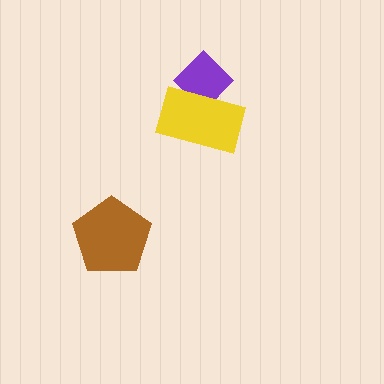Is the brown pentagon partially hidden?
No, no other shape covers it.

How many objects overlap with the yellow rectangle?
1 object overlaps with the yellow rectangle.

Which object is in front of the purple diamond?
The yellow rectangle is in front of the purple diamond.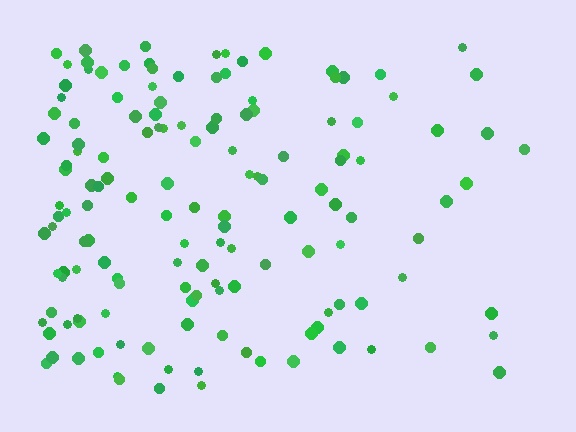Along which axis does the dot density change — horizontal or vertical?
Horizontal.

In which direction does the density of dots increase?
From right to left, with the left side densest.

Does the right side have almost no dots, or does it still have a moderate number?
Still a moderate number, just noticeably fewer than the left.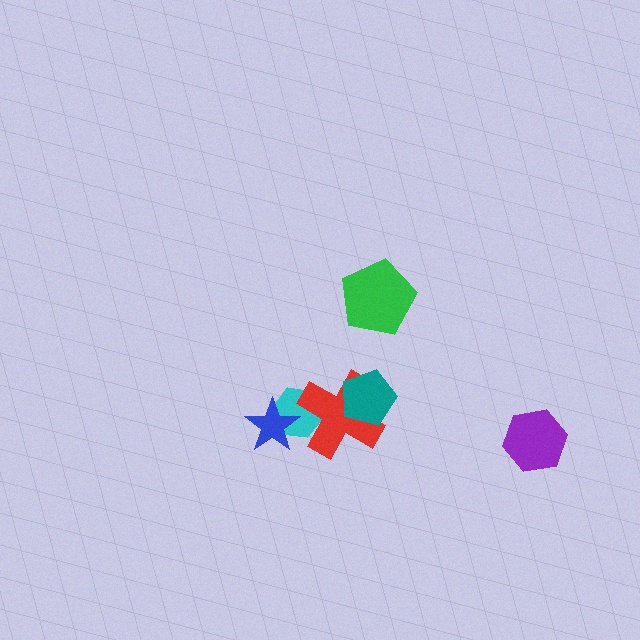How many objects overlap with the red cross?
2 objects overlap with the red cross.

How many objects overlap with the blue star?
1 object overlaps with the blue star.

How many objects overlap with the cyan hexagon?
2 objects overlap with the cyan hexagon.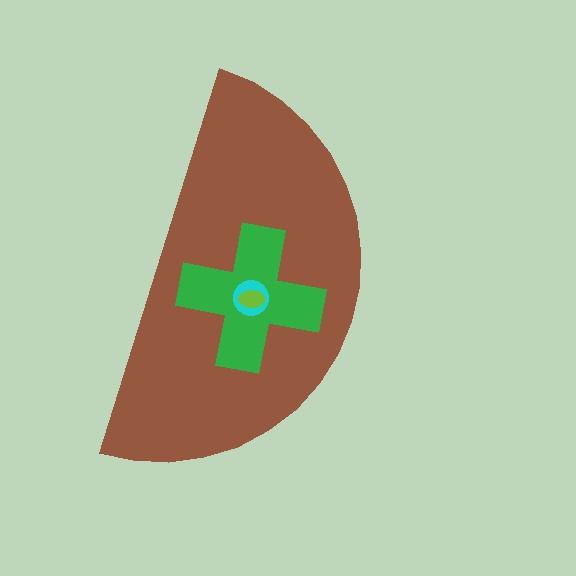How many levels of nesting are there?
4.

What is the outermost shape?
The brown semicircle.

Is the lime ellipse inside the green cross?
Yes.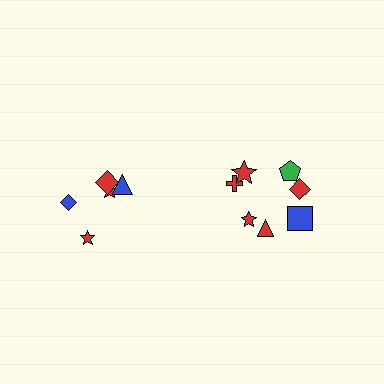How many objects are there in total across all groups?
There are 12 objects.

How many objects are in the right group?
There are 7 objects.